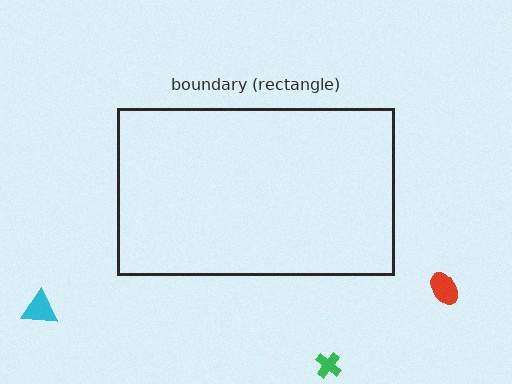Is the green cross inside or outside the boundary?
Outside.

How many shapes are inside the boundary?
0 inside, 3 outside.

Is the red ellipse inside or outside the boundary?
Outside.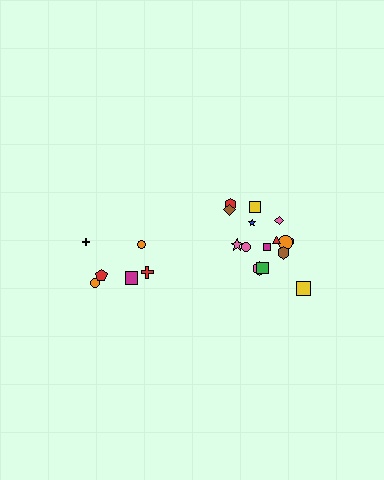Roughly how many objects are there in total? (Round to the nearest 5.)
Roughly 20 objects in total.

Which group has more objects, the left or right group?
The right group.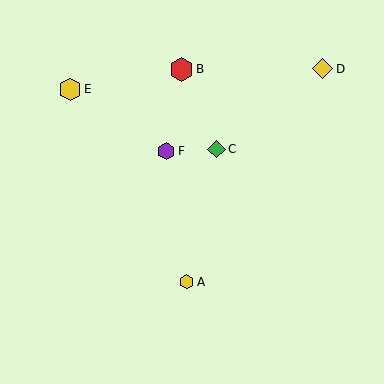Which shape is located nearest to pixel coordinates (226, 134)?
The green diamond (labeled C) at (216, 149) is nearest to that location.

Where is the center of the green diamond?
The center of the green diamond is at (216, 149).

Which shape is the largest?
The red hexagon (labeled B) is the largest.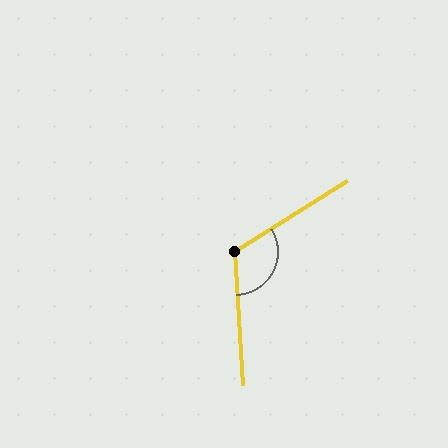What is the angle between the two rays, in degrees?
Approximately 119 degrees.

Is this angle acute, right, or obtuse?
It is obtuse.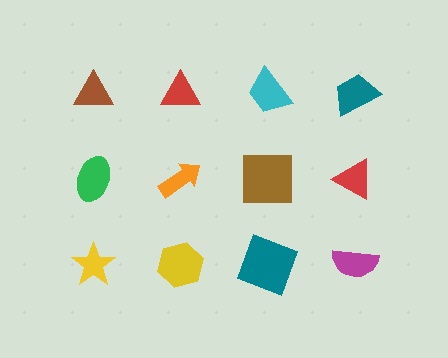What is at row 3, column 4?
A magenta semicircle.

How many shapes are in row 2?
4 shapes.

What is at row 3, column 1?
A yellow star.